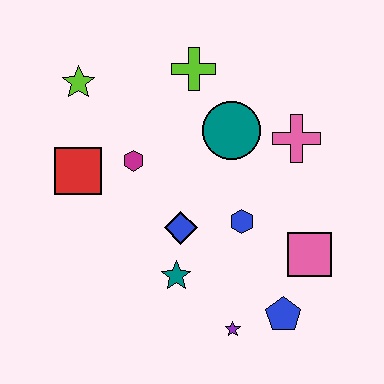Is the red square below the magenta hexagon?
Yes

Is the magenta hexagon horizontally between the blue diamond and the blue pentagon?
No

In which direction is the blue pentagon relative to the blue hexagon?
The blue pentagon is below the blue hexagon.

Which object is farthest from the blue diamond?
The lime star is farthest from the blue diamond.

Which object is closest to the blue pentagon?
The purple star is closest to the blue pentagon.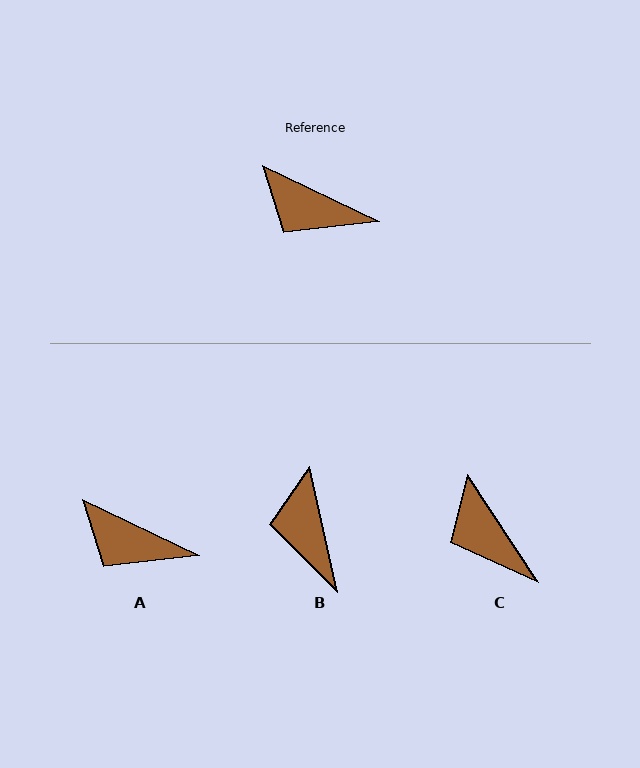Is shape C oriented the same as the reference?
No, it is off by about 31 degrees.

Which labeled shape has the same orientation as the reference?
A.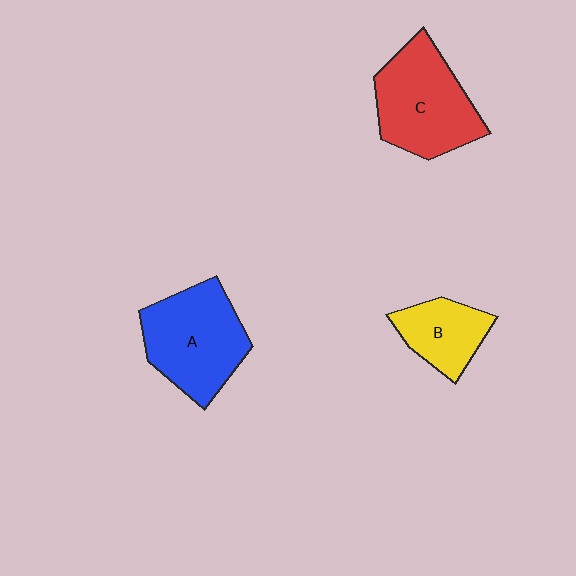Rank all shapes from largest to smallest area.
From largest to smallest: C (red), A (blue), B (yellow).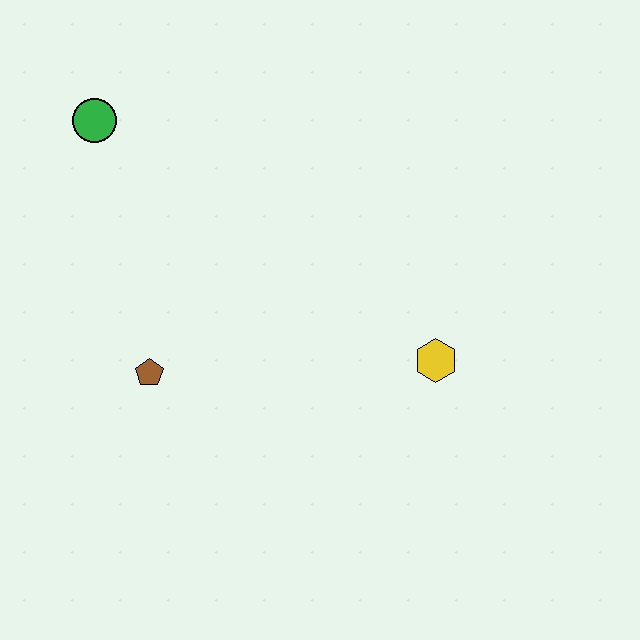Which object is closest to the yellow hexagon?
The brown pentagon is closest to the yellow hexagon.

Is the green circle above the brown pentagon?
Yes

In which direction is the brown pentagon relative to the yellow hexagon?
The brown pentagon is to the left of the yellow hexagon.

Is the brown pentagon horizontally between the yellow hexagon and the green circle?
Yes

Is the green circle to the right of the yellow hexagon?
No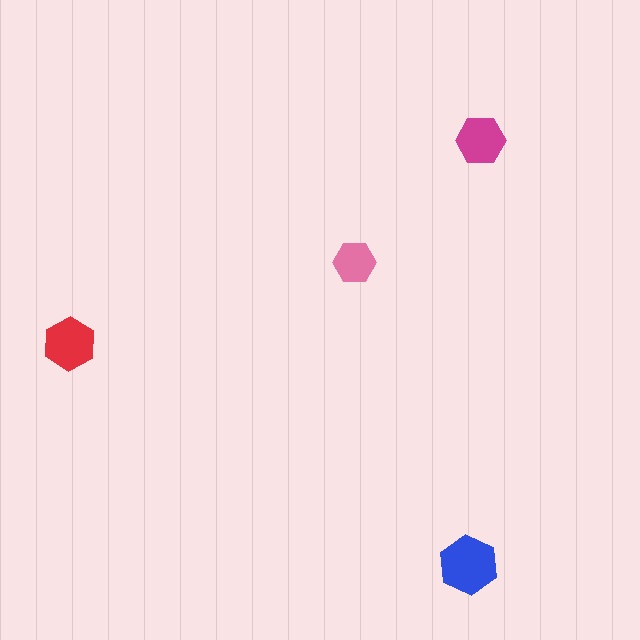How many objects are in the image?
There are 4 objects in the image.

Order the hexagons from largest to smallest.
the blue one, the red one, the magenta one, the pink one.